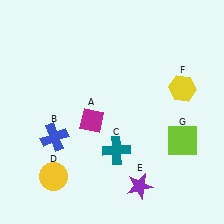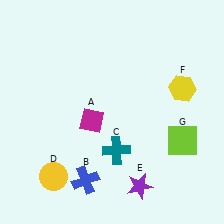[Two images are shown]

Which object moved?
The blue cross (B) moved down.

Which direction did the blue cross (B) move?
The blue cross (B) moved down.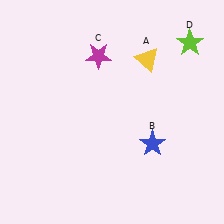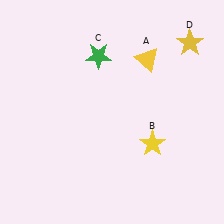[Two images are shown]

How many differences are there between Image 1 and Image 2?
There are 3 differences between the two images.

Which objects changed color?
B changed from blue to yellow. C changed from magenta to green. D changed from lime to yellow.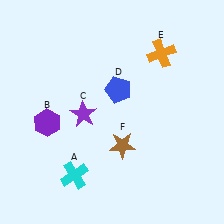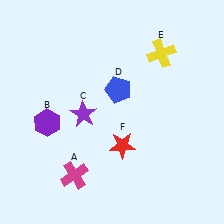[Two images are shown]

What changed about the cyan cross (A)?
In Image 1, A is cyan. In Image 2, it changed to magenta.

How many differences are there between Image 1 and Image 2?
There are 3 differences between the two images.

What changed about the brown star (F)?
In Image 1, F is brown. In Image 2, it changed to red.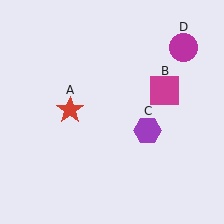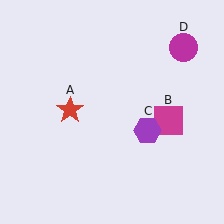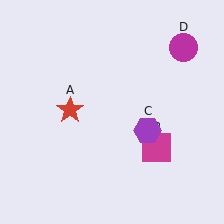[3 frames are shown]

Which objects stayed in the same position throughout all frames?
Red star (object A) and purple hexagon (object C) and magenta circle (object D) remained stationary.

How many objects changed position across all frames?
1 object changed position: magenta square (object B).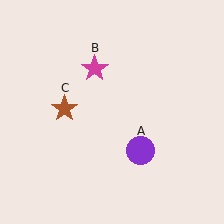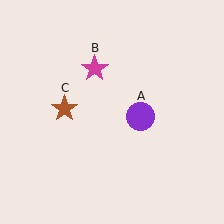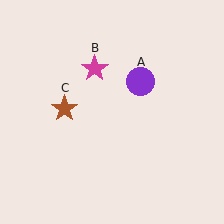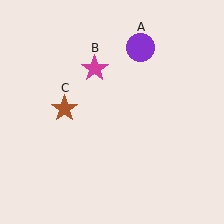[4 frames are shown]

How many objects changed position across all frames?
1 object changed position: purple circle (object A).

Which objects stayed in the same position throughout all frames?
Magenta star (object B) and brown star (object C) remained stationary.